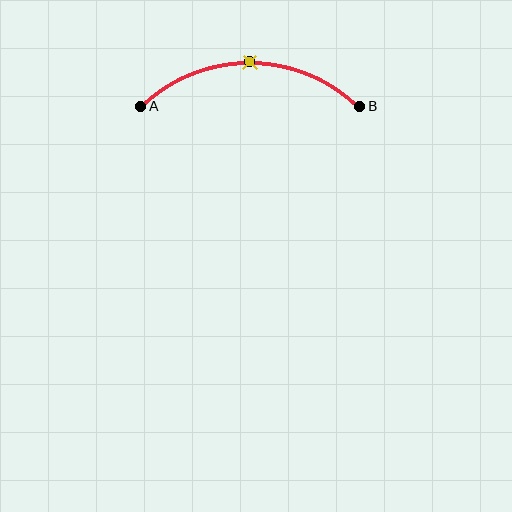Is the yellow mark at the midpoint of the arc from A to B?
Yes. The yellow mark lies on the arc at equal arc-length from both A and B — it is the arc midpoint.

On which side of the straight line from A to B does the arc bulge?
The arc bulges above the straight line connecting A and B.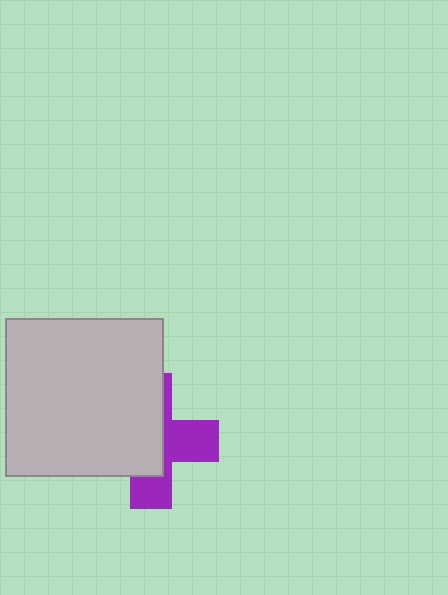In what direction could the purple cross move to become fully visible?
The purple cross could move right. That would shift it out from behind the light gray square entirely.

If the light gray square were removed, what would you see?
You would see the complete purple cross.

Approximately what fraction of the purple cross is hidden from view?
Roughly 57% of the purple cross is hidden behind the light gray square.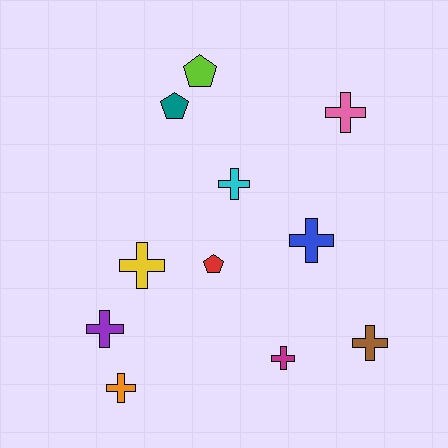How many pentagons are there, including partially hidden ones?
There are 3 pentagons.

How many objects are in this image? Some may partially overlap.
There are 11 objects.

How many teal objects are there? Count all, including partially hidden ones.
There is 1 teal object.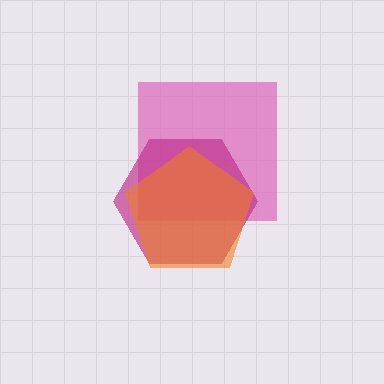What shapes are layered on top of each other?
The layered shapes are: a pink square, a magenta hexagon, an orange pentagon.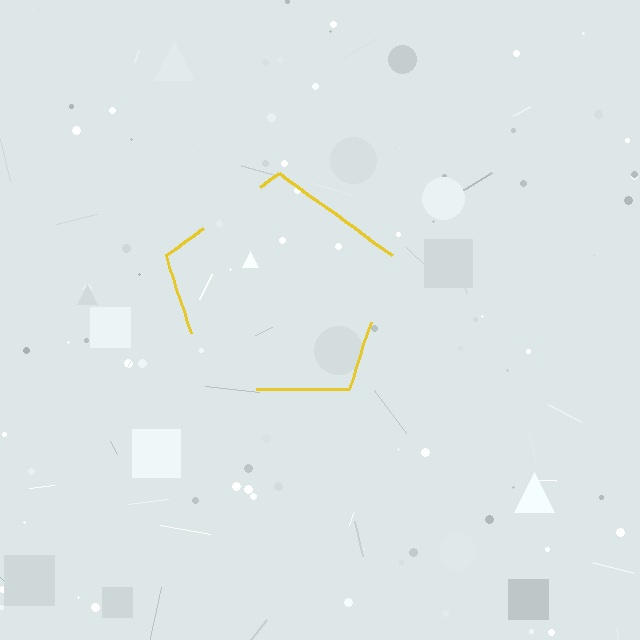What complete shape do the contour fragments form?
The contour fragments form a pentagon.